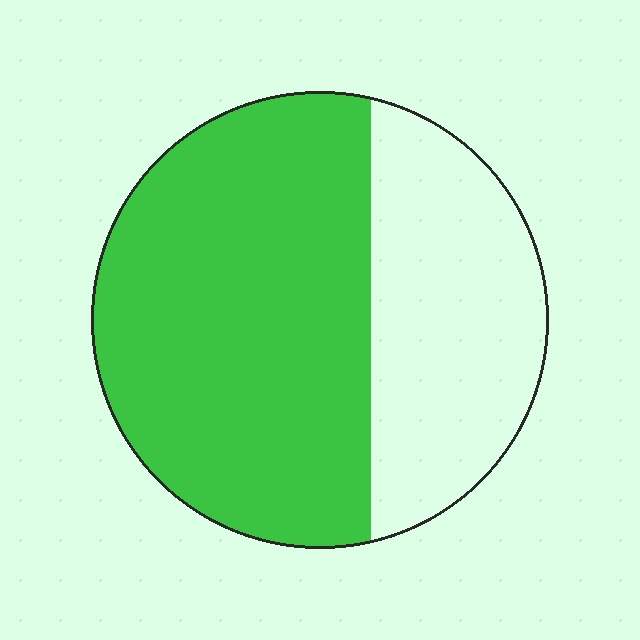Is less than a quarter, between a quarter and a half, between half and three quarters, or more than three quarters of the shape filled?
Between half and three quarters.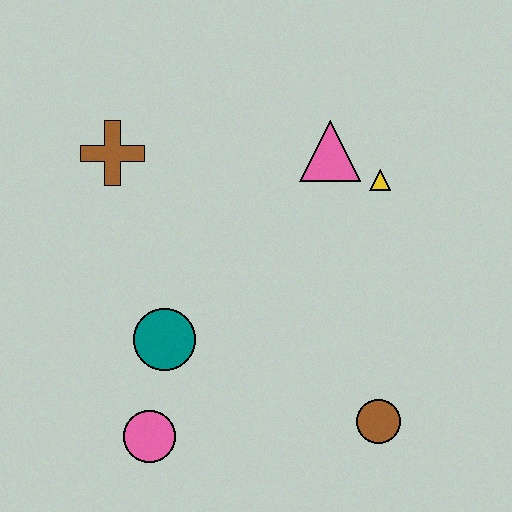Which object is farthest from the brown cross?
The brown circle is farthest from the brown cross.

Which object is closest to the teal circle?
The pink circle is closest to the teal circle.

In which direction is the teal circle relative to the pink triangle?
The teal circle is below the pink triangle.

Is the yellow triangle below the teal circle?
No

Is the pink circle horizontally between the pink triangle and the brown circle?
No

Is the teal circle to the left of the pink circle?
No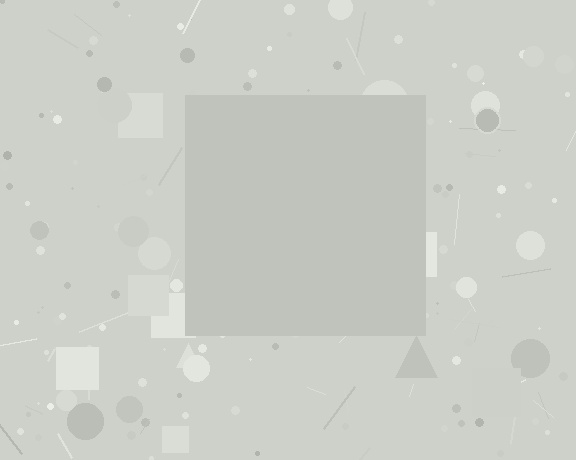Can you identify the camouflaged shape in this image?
The camouflaged shape is a square.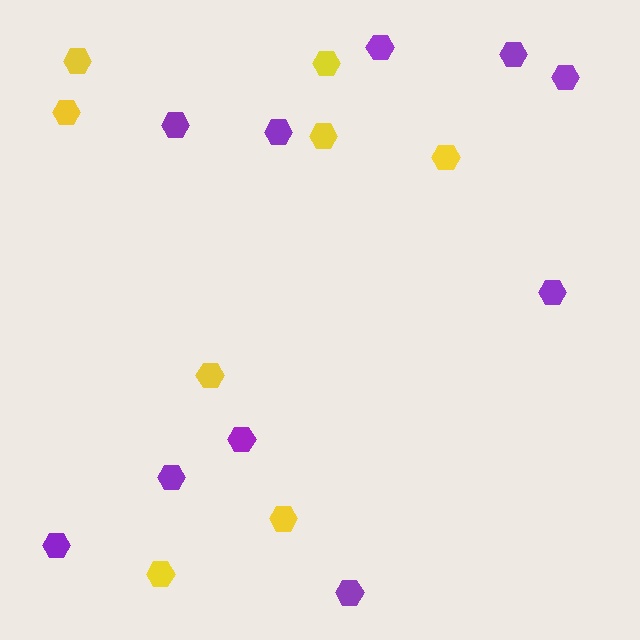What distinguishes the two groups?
There are 2 groups: one group of yellow hexagons (8) and one group of purple hexagons (10).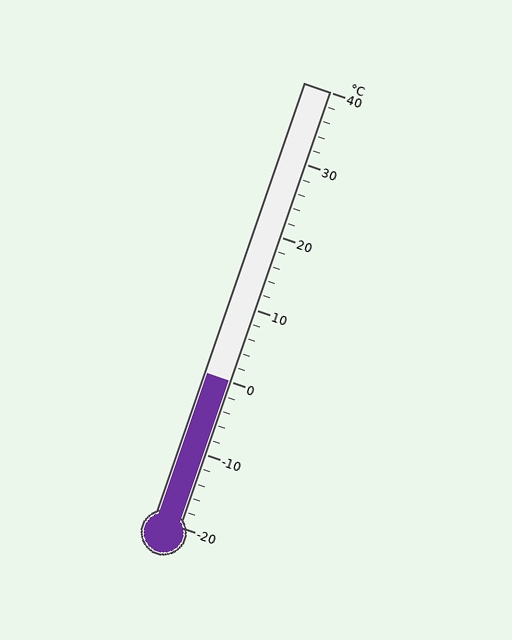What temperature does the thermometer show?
The thermometer shows approximately 0°C.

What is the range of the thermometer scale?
The thermometer scale ranges from -20°C to 40°C.